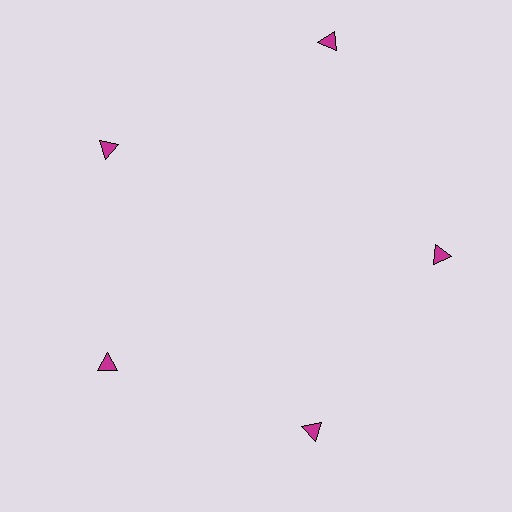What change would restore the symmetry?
The symmetry would be restored by moving it inward, back onto the ring so that all 5 triangles sit at equal angles and equal distance from the center.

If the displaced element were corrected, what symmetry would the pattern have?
It would have 5-fold rotational symmetry — the pattern would map onto itself every 72 degrees.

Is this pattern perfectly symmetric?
No. The 5 magenta triangles are arranged in a ring, but one element near the 1 o'clock position is pushed outward from the center, breaking the 5-fold rotational symmetry.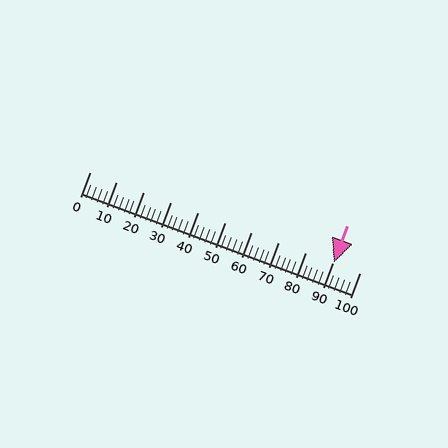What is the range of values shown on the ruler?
The ruler shows values from 0 to 100.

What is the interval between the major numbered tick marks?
The major tick marks are spaced 10 units apart.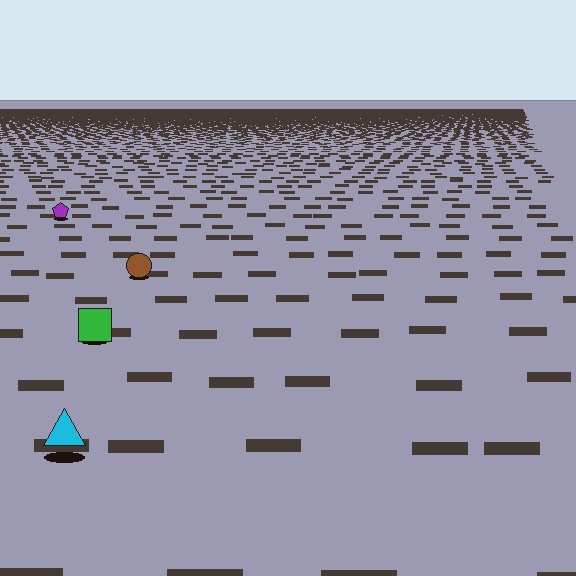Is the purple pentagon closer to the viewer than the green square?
No. The green square is closer — you can tell from the texture gradient: the ground texture is coarser near it.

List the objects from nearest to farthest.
From nearest to farthest: the cyan triangle, the green square, the brown circle, the purple pentagon.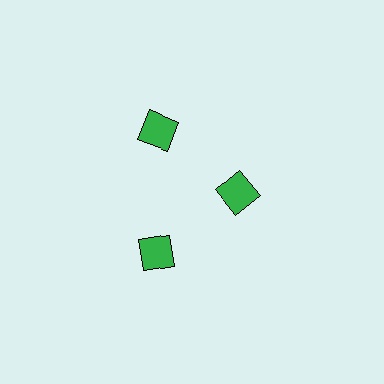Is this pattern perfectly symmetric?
No. The 3 green diamonds are arranged in a ring, but one element near the 3 o'clock position is pulled inward toward the center, breaking the 3-fold rotational symmetry.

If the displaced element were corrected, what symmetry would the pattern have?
It would have 3-fold rotational symmetry — the pattern would map onto itself every 120 degrees.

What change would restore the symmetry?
The symmetry would be restored by moving it outward, back onto the ring so that all 3 diamonds sit at equal angles and equal distance from the center.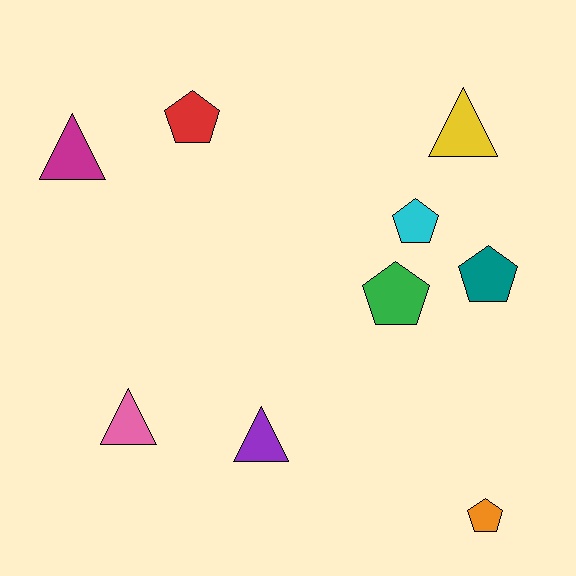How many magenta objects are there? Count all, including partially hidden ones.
There is 1 magenta object.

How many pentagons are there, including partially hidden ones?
There are 5 pentagons.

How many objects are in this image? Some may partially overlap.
There are 9 objects.